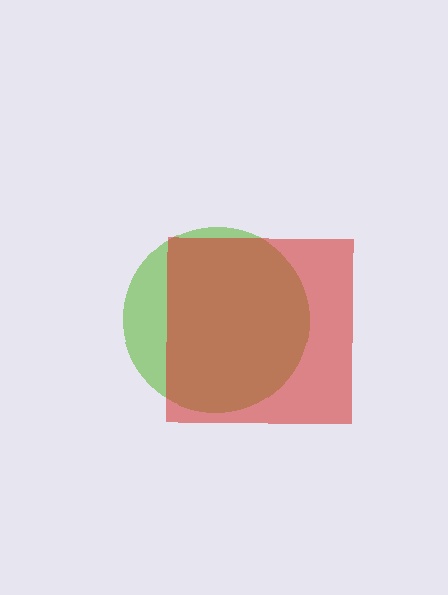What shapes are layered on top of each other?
The layered shapes are: a lime circle, a red square.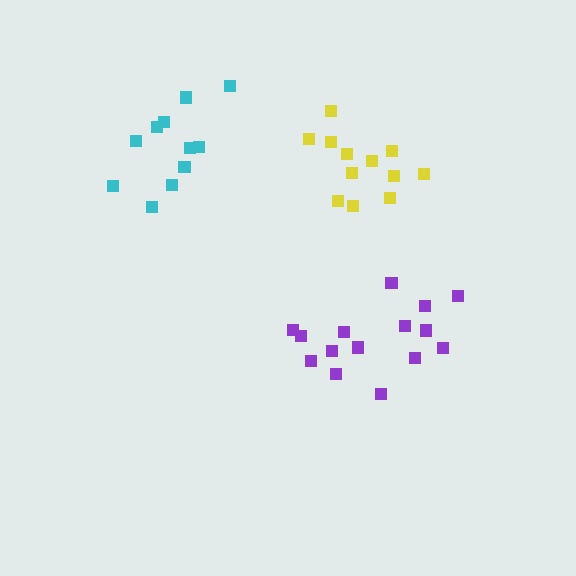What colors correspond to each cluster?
The clusters are colored: yellow, purple, cyan.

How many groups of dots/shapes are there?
There are 3 groups.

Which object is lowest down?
The purple cluster is bottommost.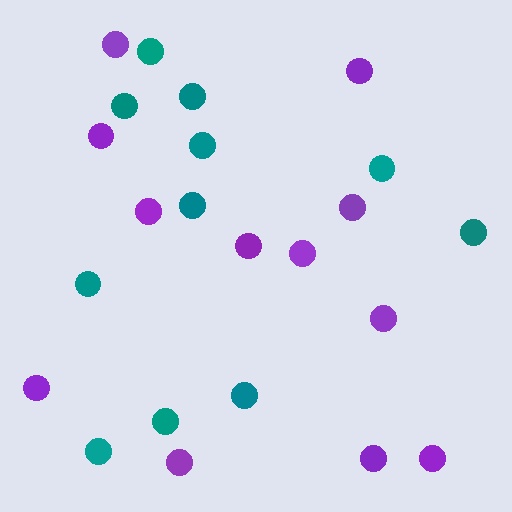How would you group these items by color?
There are 2 groups: one group of purple circles (12) and one group of teal circles (11).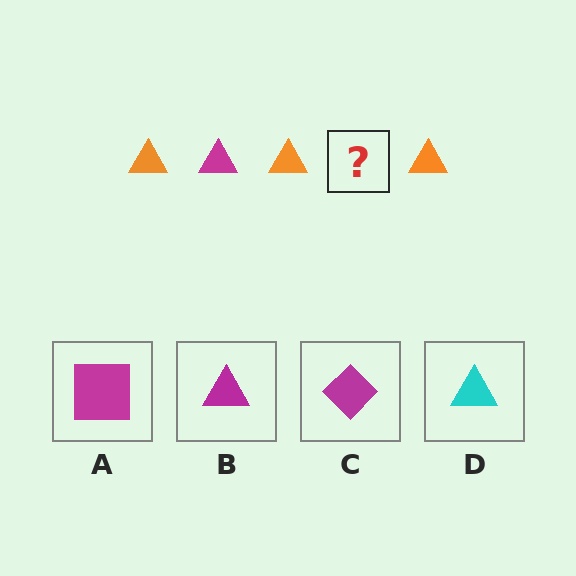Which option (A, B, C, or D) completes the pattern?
B.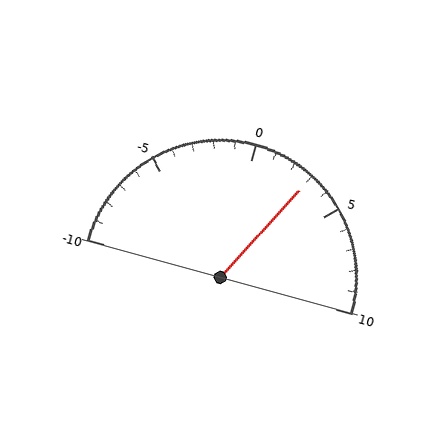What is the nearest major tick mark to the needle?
The nearest major tick mark is 5.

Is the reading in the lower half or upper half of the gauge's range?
The reading is in the upper half of the range (-10 to 10).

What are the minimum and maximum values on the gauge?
The gauge ranges from -10 to 10.